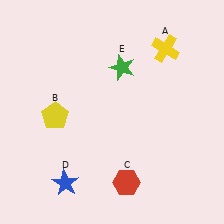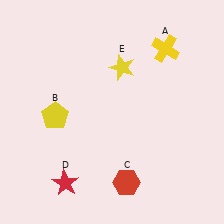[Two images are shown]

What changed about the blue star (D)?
In Image 1, D is blue. In Image 2, it changed to red.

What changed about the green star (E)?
In Image 1, E is green. In Image 2, it changed to yellow.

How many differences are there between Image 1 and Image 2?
There are 2 differences between the two images.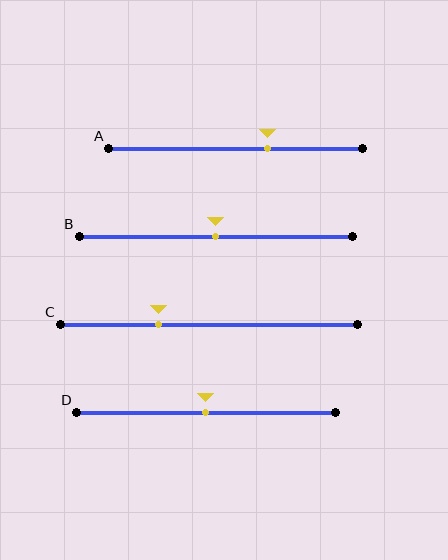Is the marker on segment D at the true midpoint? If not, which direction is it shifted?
Yes, the marker on segment D is at the true midpoint.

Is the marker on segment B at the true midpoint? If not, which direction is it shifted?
Yes, the marker on segment B is at the true midpoint.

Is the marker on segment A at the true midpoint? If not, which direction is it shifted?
No, the marker on segment A is shifted to the right by about 13% of the segment length.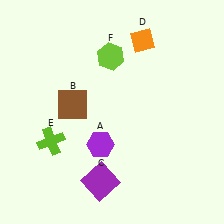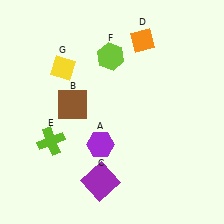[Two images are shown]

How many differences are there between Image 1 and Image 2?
There is 1 difference between the two images.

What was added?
A yellow diamond (G) was added in Image 2.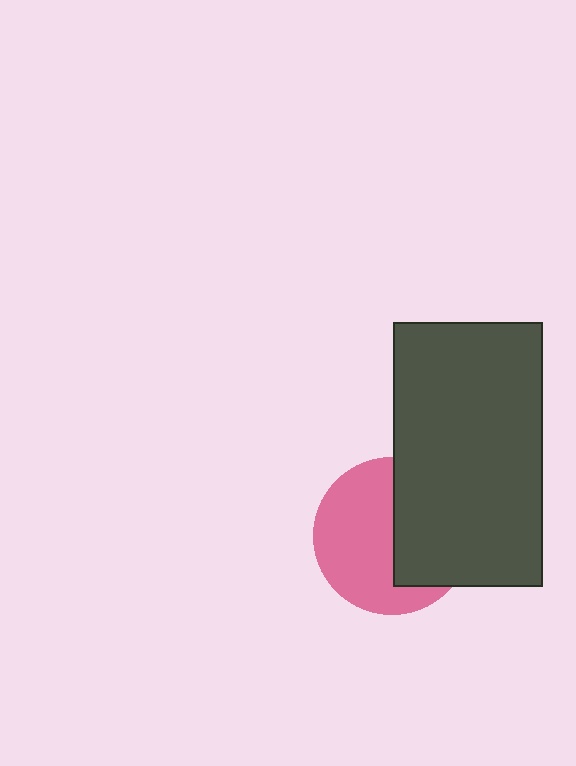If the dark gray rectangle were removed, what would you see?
You would see the complete pink circle.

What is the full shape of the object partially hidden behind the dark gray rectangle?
The partially hidden object is a pink circle.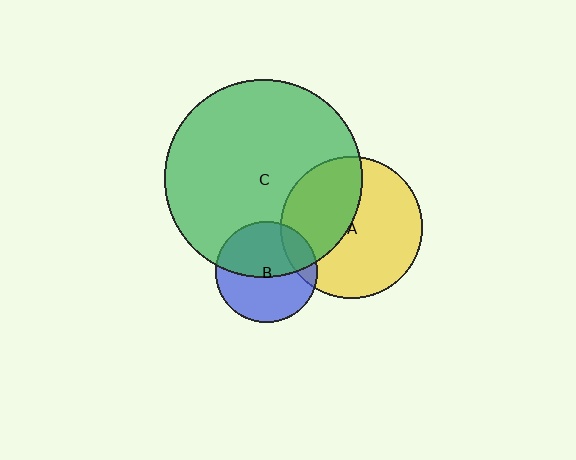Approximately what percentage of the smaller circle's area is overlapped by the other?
Approximately 15%.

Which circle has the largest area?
Circle C (green).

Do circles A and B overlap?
Yes.